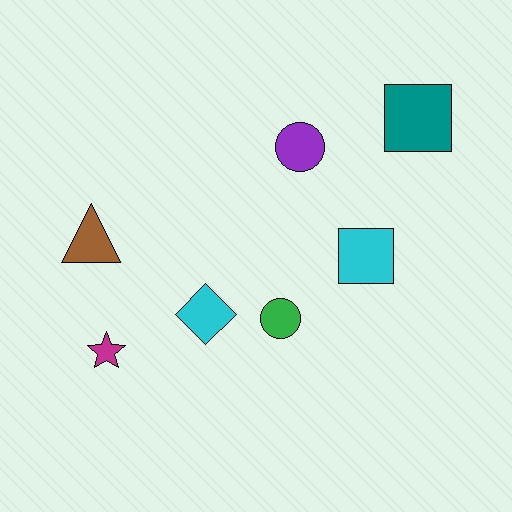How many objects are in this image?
There are 7 objects.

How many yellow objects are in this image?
There are no yellow objects.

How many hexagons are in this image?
There are no hexagons.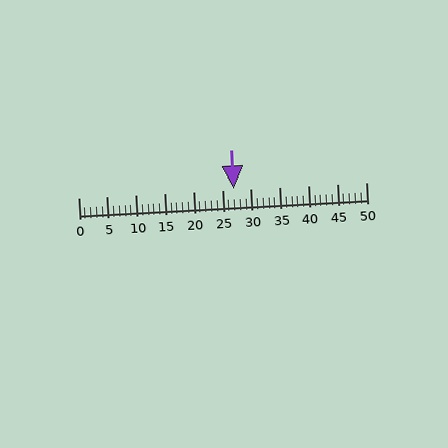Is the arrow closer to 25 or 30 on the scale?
The arrow is closer to 25.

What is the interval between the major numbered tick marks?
The major tick marks are spaced 5 units apart.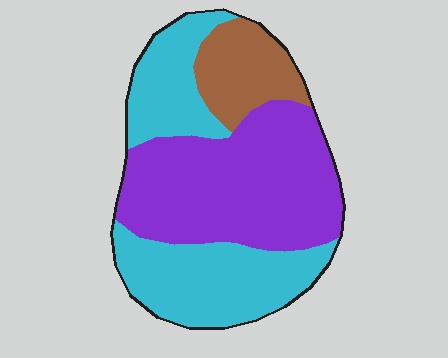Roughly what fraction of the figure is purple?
Purple covers roughly 45% of the figure.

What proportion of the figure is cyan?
Cyan takes up between a third and a half of the figure.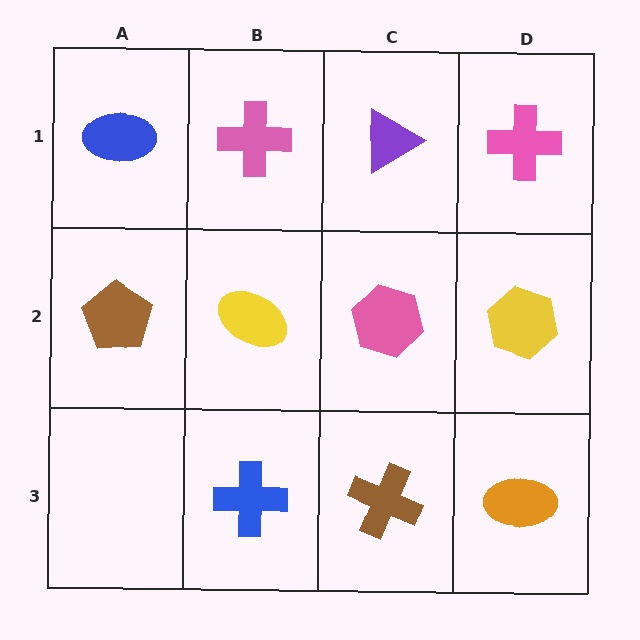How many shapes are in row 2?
4 shapes.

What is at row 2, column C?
A pink hexagon.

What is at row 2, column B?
A yellow ellipse.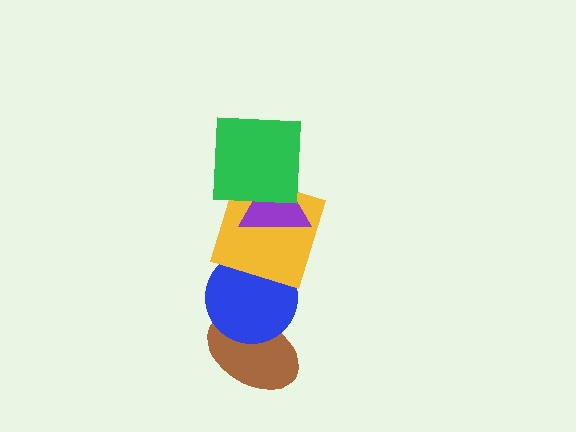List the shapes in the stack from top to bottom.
From top to bottom: the green square, the purple triangle, the yellow square, the blue circle, the brown ellipse.